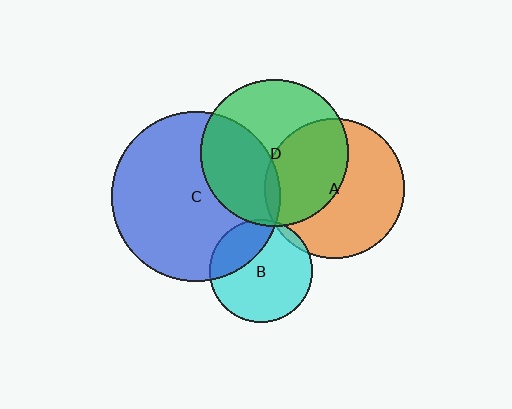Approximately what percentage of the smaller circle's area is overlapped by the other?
Approximately 5%.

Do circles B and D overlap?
Yes.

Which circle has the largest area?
Circle C (blue).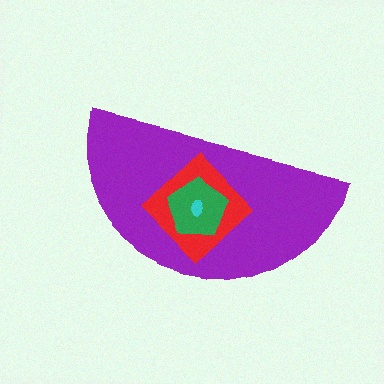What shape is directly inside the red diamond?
The green pentagon.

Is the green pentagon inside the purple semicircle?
Yes.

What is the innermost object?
The cyan ellipse.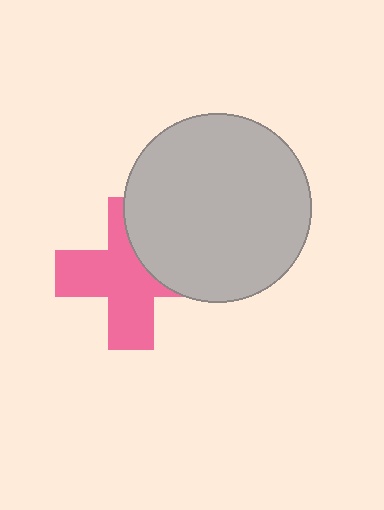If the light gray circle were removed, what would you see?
You would see the complete pink cross.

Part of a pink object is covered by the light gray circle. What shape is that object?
It is a cross.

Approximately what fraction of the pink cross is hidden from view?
Roughly 34% of the pink cross is hidden behind the light gray circle.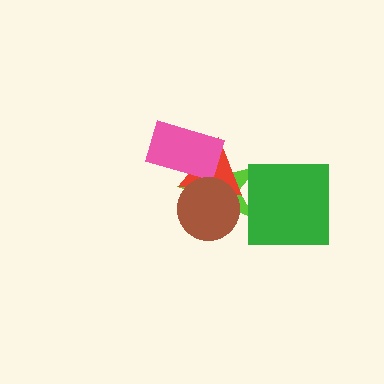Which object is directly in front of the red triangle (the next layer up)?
The pink rectangle is directly in front of the red triangle.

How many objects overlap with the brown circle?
2 objects overlap with the brown circle.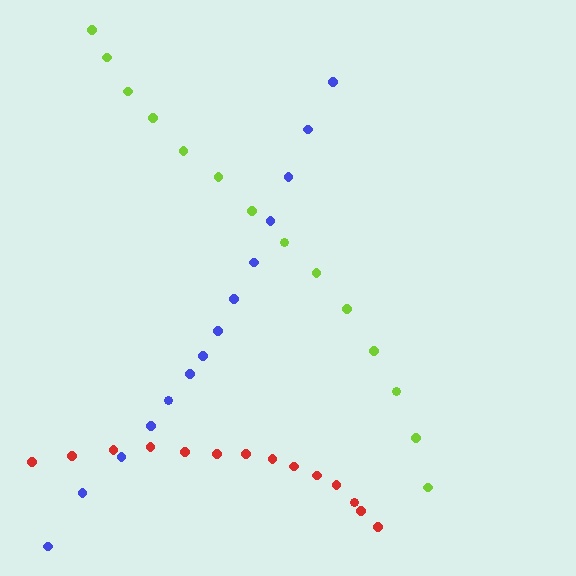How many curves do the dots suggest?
There are 3 distinct paths.